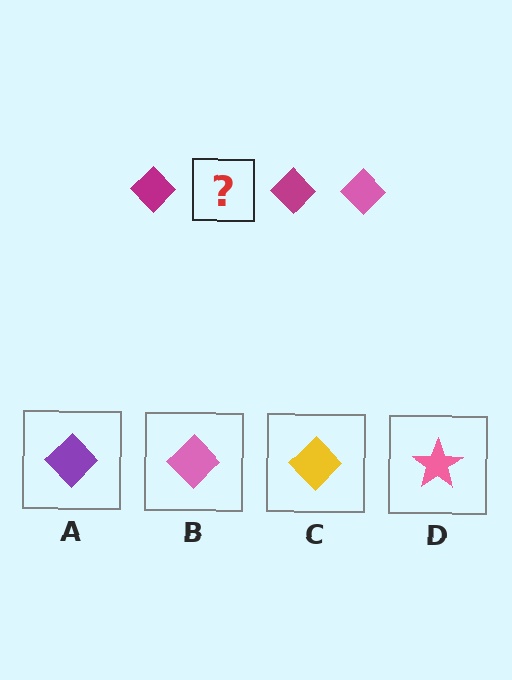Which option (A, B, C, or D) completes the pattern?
B.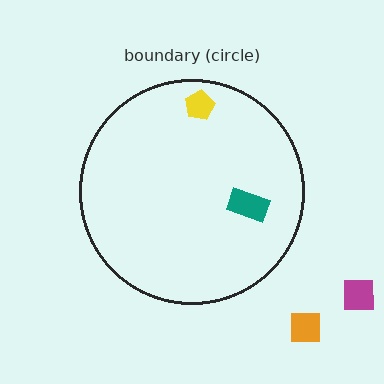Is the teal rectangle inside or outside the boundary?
Inside.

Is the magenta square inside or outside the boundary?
Outside.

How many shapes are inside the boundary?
2 inside, 2 outside.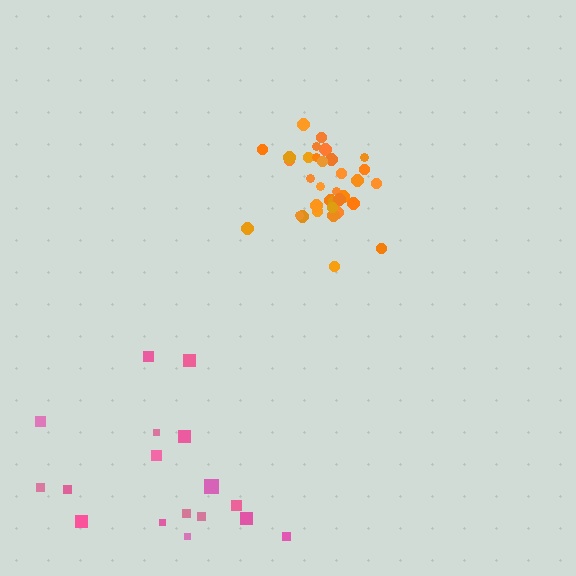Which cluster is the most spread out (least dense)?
Pink.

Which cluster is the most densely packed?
Orange.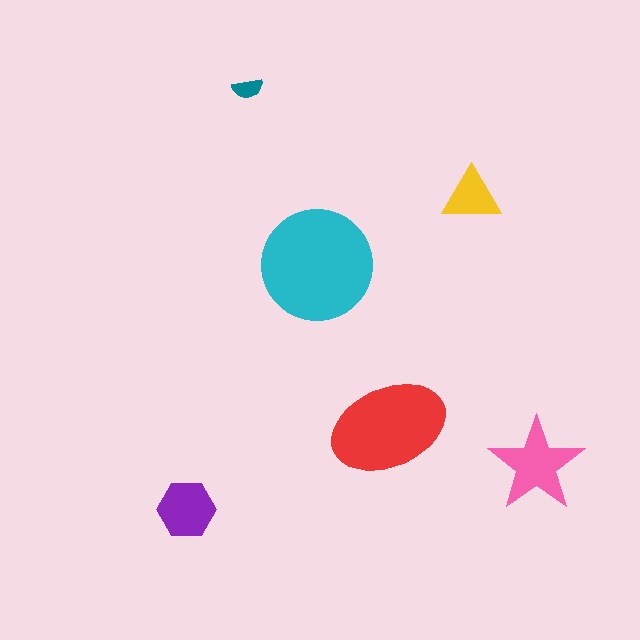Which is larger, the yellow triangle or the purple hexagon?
The purple hexagon.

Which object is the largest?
The cyan circle.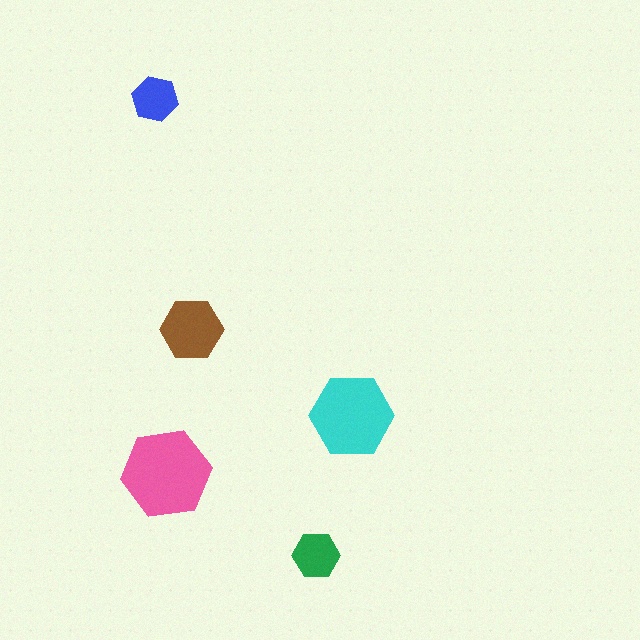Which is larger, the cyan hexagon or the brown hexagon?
The cyan one.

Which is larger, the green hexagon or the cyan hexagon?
The cyan one.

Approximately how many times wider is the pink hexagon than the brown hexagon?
About 1.5 times wider.